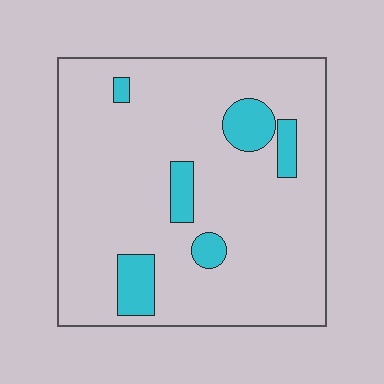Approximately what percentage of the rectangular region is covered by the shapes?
Approximately 10%.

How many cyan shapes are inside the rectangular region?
6.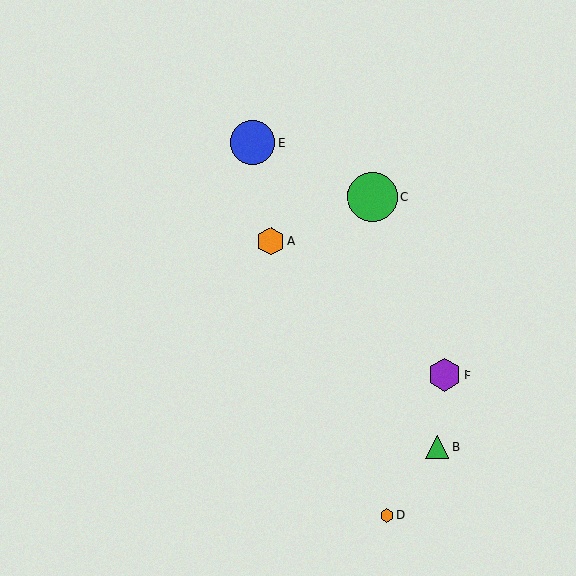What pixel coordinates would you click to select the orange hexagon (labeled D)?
Click at (387, 515) to select the orange hexagon D.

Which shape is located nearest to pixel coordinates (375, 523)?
The orange hexagon (labeled D) at (387, 515) is nearest to that location.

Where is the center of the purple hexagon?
The center of the purple hexagon is at (445, 375).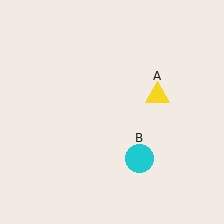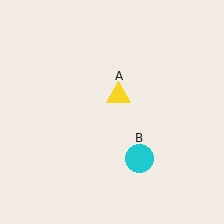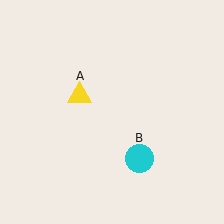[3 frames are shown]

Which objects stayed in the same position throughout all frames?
Cyan circle (object B) remained stationary.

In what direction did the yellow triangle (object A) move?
The yellow triangle (object A) moved left.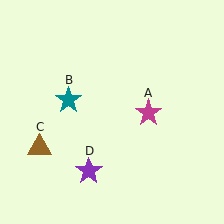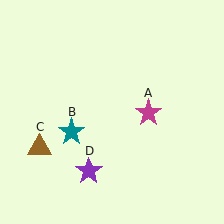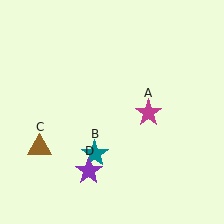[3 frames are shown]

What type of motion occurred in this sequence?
The teal star (object B) rotated counterclockwise around the center of the scene.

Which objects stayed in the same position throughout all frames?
Magenta star (object A) and brown triangle (object C) and purple star (object D) remained stationary.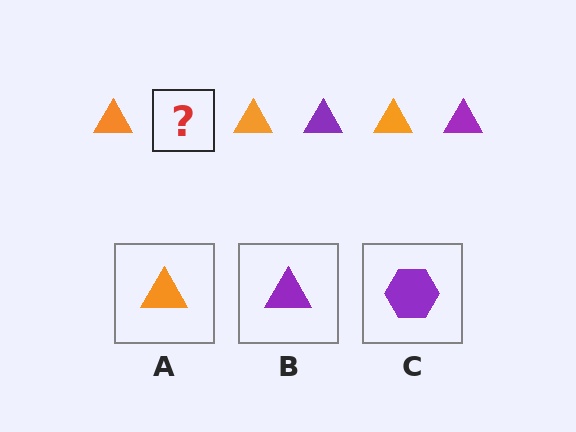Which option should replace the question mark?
Option B.